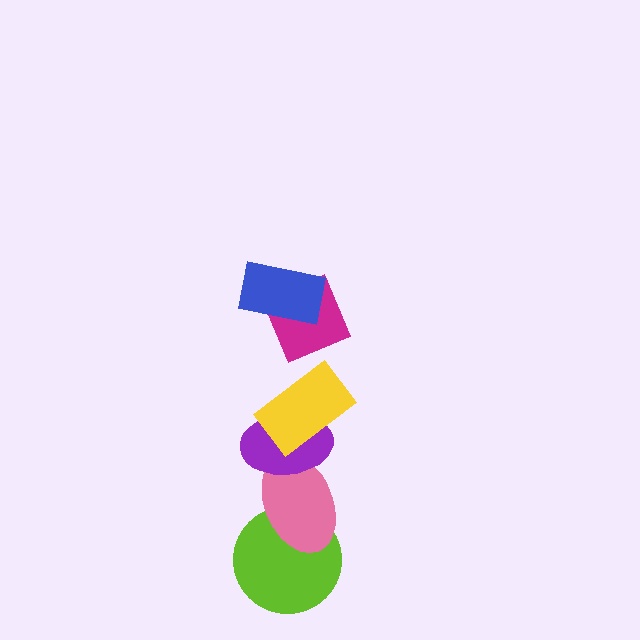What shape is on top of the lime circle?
The pink ellipse is on top of the lime circle.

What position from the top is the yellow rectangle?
The yellow rectangle is 3rd from the top.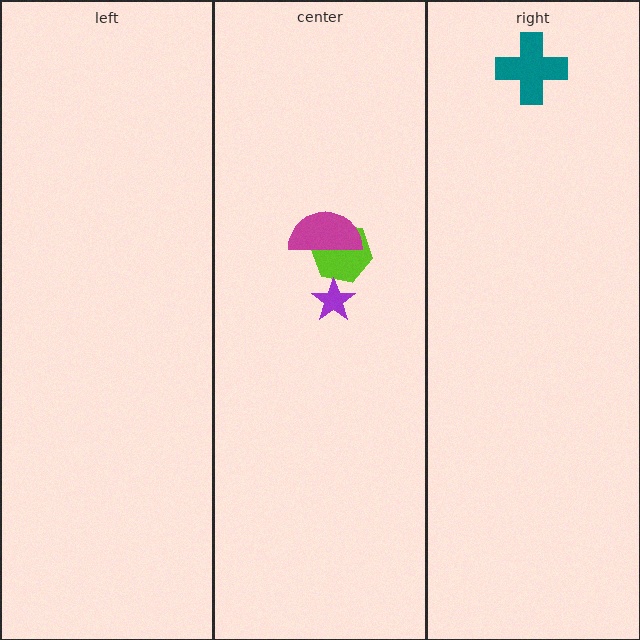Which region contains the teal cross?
The right region.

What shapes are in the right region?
The teal cross.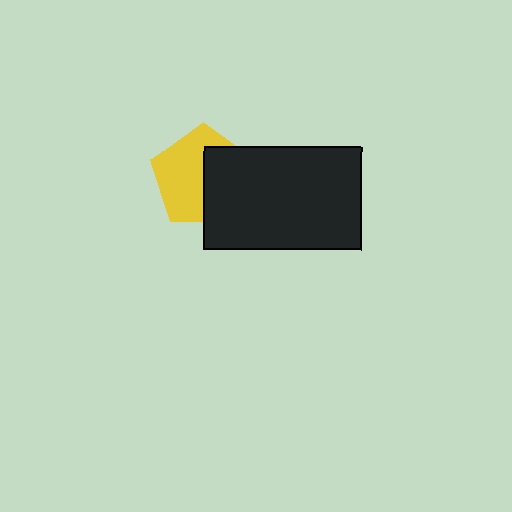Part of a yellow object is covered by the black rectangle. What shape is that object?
It is a pentagon.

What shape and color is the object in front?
The object in front is a black rectangle.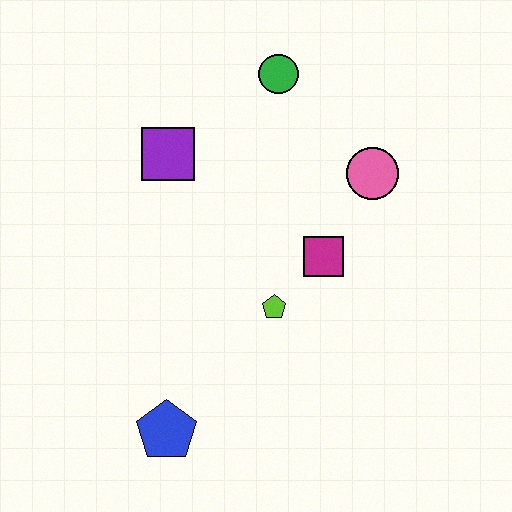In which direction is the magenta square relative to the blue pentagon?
The magenta square is above the blue pentagon.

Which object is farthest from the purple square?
The blue pentagon is farthest from the purple square.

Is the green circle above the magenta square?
Yes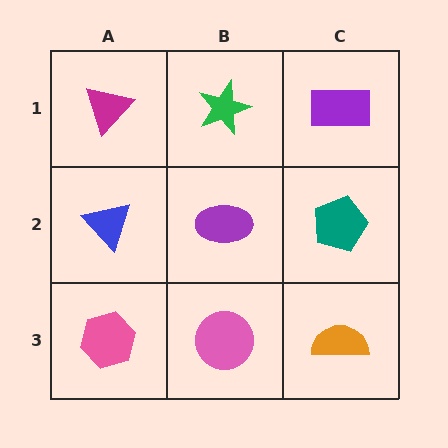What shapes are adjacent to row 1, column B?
A purple ellipse (row 2, column B), a magenta triangle (row 1, column A), a purple rectangle (row 1, column C).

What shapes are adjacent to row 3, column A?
A blue triangle (row 2, column A), a pink circle (row 3, column B).